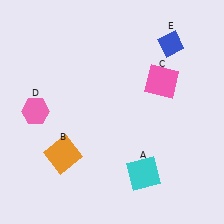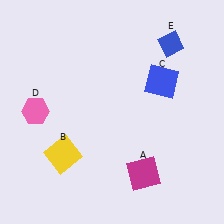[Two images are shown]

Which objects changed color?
A changed from cyan to magenta. B changed from orange to yellow. C changed from pink to blue.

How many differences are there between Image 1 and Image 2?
There are 3 differences between the two images.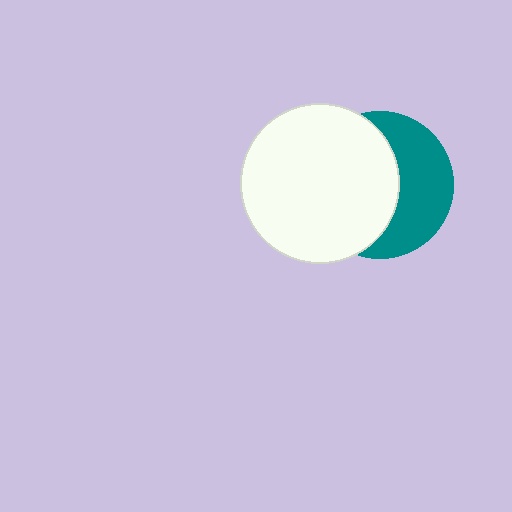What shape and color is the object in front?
The object in front is a white circle.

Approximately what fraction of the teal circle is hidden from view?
Roughly 56% of the teal circle is hidden behind the white circle.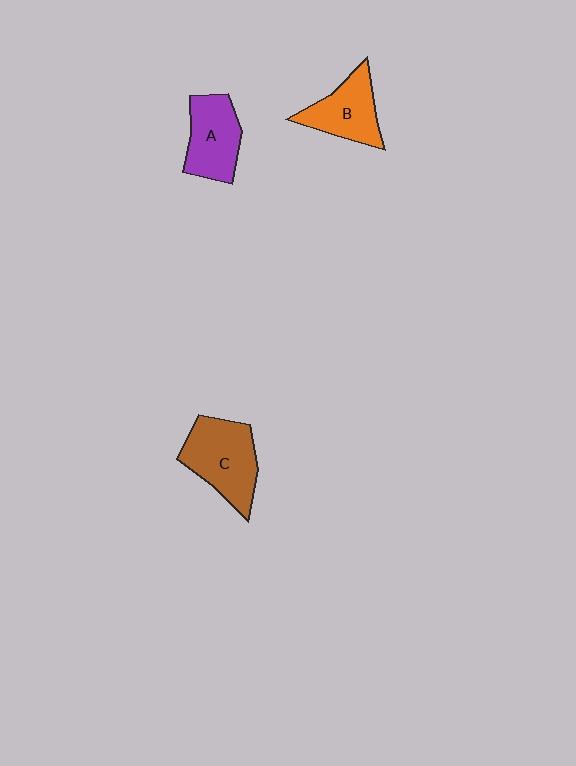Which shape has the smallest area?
Shape B (orange).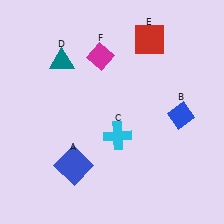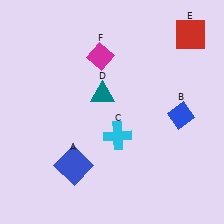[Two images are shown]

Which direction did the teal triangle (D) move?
The teal triangle (D) moved right.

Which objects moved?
The objects that moved are: the teal triangle (D), the red square (E).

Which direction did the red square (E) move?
The red square (E) moved right.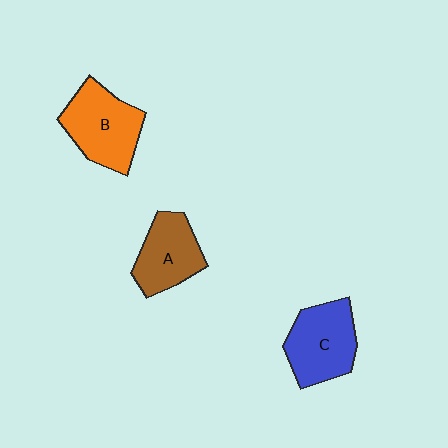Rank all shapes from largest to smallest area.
From largest to smallest: B (orange), C (blue), A (brown).